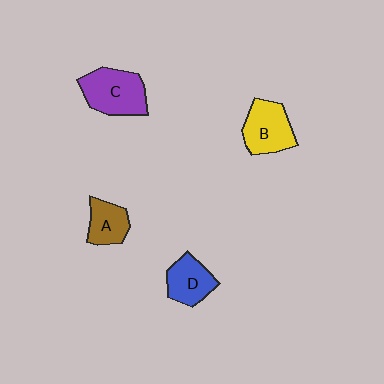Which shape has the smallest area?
Shape A (brown).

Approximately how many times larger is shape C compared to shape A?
Approximately 1.7 times.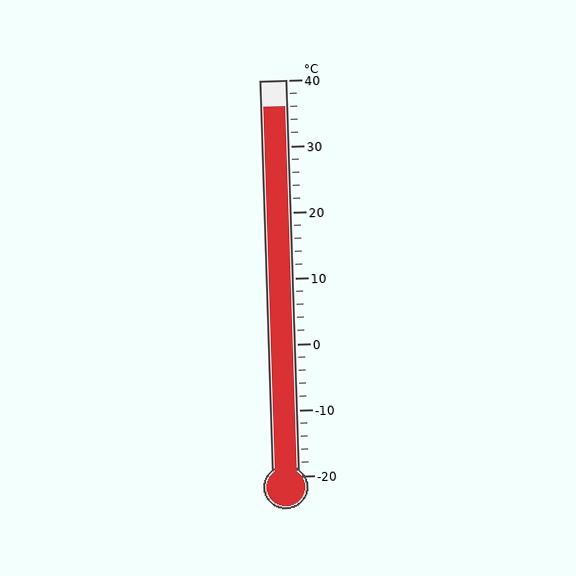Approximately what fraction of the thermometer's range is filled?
The thermometer is filled to approximately 95% of its range.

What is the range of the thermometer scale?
The thermometer scale ranges from -20°C to 40°C.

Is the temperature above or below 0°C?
The temperature is above 0°C.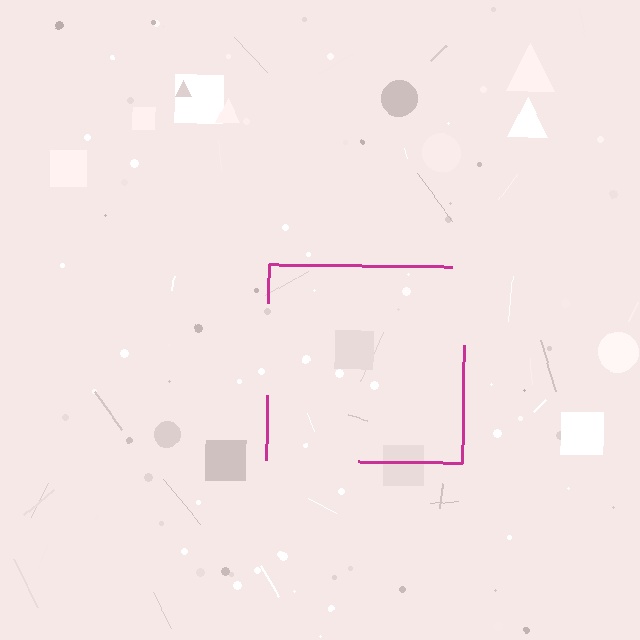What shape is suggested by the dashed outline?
The dashed outline suggests a square.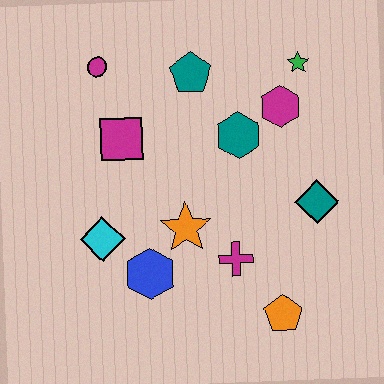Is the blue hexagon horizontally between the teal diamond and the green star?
No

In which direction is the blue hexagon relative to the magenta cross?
The blue hexagon is to the left of the magenta cross.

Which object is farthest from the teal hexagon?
The orange pentagon is farthest from the teal hexagon.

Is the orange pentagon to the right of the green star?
No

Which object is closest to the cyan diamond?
The blue hexagon is closest to the cyan diamond.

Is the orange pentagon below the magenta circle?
Yes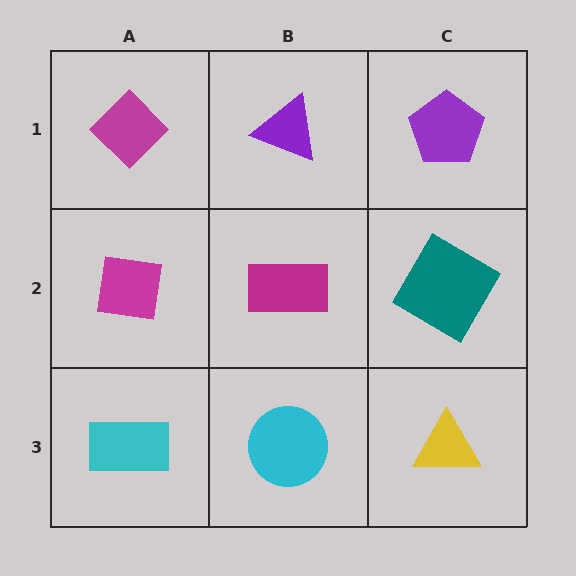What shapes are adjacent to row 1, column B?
A magenta rectangle (row 2, column B), a magenta diamond (row 1, column A), a purple pentagon (row 1, column C).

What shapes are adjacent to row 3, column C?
A teal diamond (row 2, column C), a cyan circle (row 3, column B).